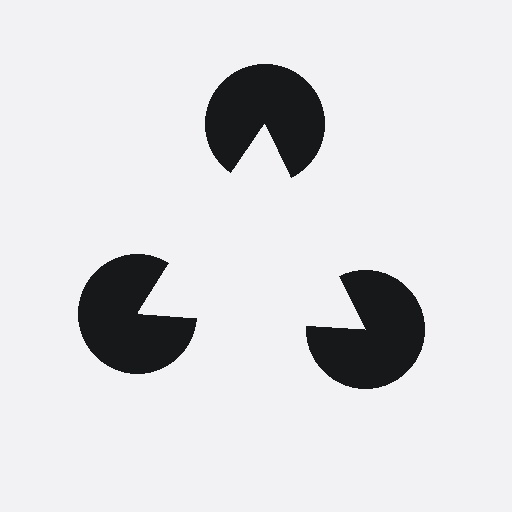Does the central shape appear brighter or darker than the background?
It typically appears slightly brighter than the background, even though no actual brightness change is drawn.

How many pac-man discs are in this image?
There are 3 — one at each vertex of the illusory triangle.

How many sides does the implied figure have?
3 sides.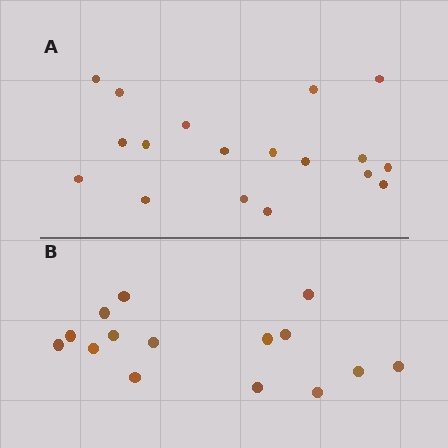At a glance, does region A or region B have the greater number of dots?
Region A (the top region) has more dots.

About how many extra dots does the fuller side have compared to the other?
Region A has just a few more — roughly 2 or 3 more dots than region B.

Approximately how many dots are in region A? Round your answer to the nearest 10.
About 20 dots. (The exact count is 18, which rounds to 20.)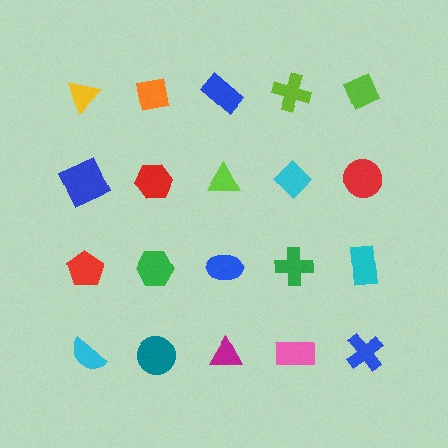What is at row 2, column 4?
A cyan diamond.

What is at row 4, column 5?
A blue cross.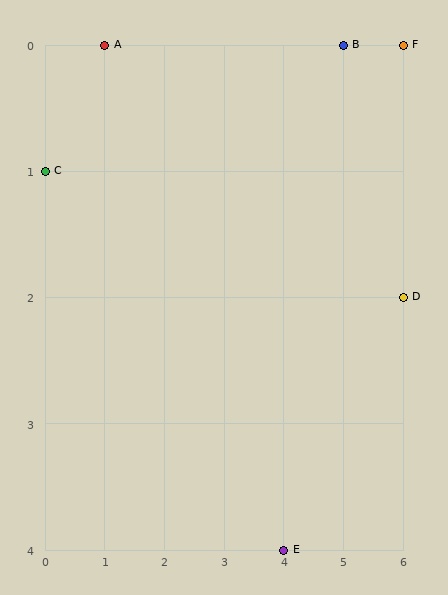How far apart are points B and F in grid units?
Points B and F are 1 column apart.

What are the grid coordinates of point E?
Point E is at grid coordinates (4, 4).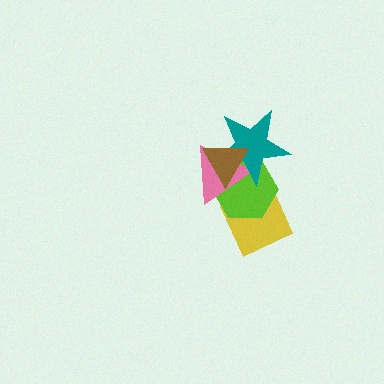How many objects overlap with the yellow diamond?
2 objects overlap with the yellow diamond.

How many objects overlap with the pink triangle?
4 objects overlap with the pink triangle.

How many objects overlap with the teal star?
3 objects overlap with the teal star.